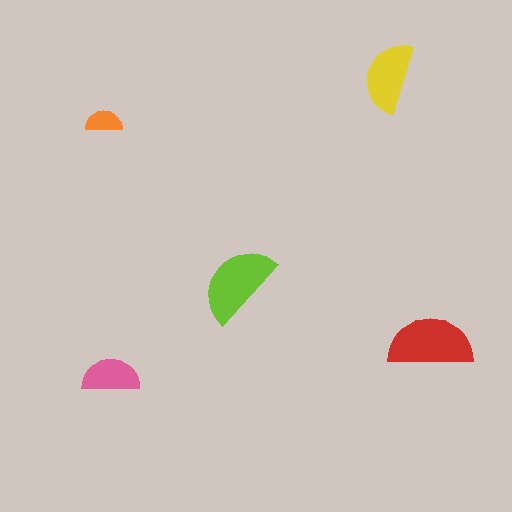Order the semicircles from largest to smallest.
the red one, the lime one, the yellow one, the pink one, the orange one.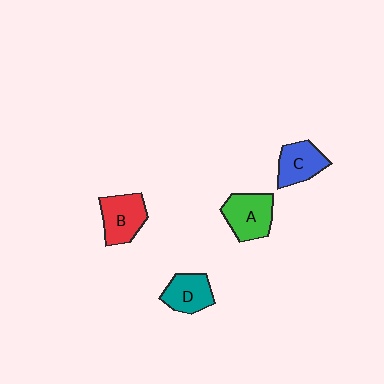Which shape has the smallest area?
Shape D (teal).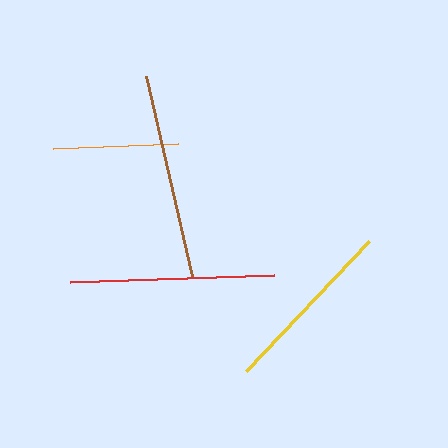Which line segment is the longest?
The brown line is the longest at approximately 205 pixels.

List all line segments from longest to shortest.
From longest to shortest: brown, red, yellow, orange.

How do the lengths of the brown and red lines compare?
The brown and red lines are approximately the same length.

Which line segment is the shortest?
The orange line is the shortest at approximately 125 pixels.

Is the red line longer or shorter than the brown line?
The brown line is longer than the red line.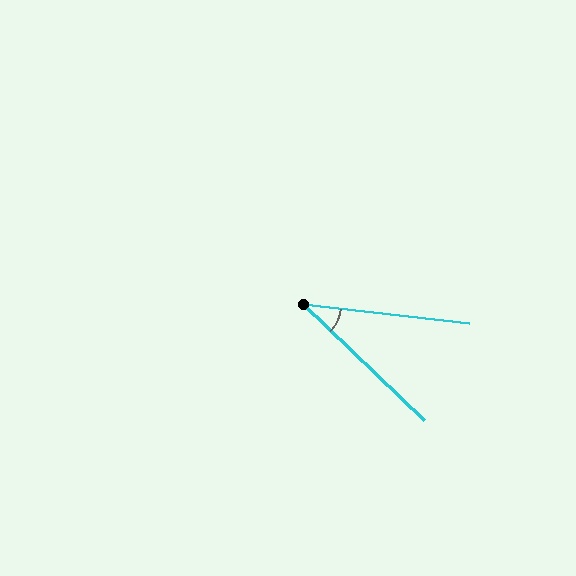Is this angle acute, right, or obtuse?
It is acute.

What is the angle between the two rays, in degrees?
Approximately 37 degrees.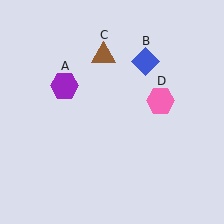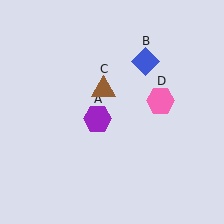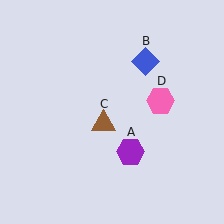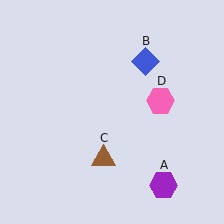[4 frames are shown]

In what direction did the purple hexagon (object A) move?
The purple hexagon (object A) moved down and to the right.